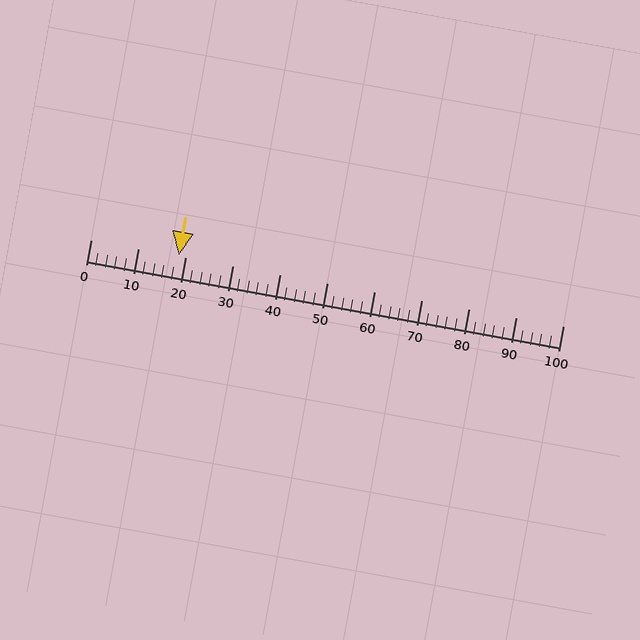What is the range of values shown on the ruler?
The ruler shows values from 0 to 100.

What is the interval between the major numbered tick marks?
The major tick marks are spaced 10 units apart.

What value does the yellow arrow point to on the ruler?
The yellow arrow points to approximately 19.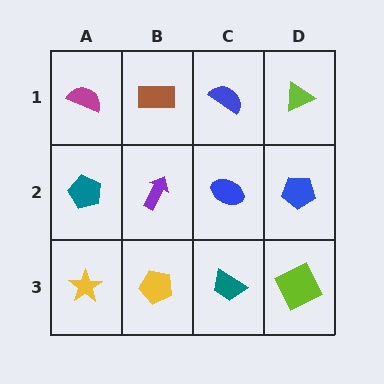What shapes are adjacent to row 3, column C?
A blue ellipse (row 2, column C), a yellow pentagon (row 3, column B), a lime square (row 3, column D).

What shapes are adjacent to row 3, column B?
A purple arrow (row 2, column B), a yellow star (row 3, column A), a teal trapezoid (row 3, column C).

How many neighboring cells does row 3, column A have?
2.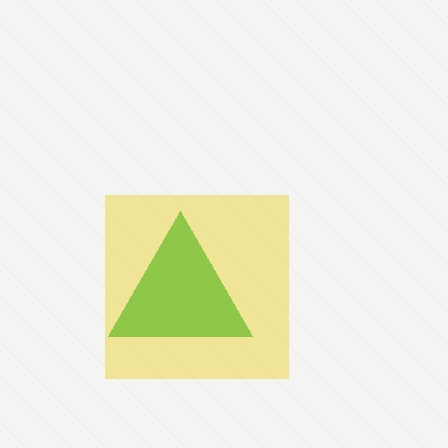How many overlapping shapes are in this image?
There are 2 overlapping shapes in the image.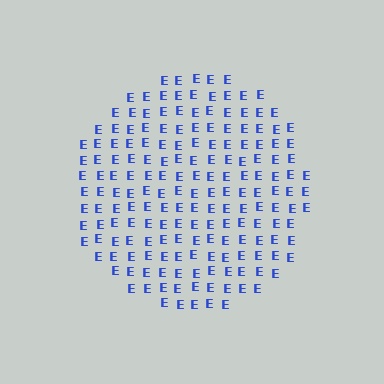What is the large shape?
The large shape is a circle.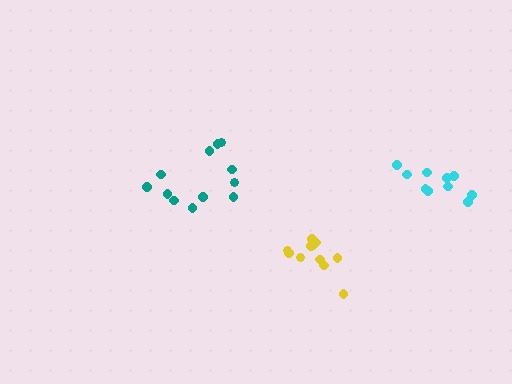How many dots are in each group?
Group 1: 11 dots, Group 2: 10 dots, Group 3: 12 dots (33 total).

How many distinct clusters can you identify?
There are 3 distinct clusters.